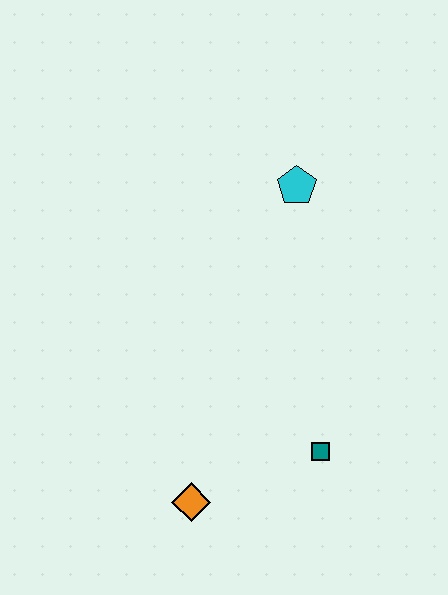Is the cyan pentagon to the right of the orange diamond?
Yes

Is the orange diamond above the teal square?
No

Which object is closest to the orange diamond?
The teal square is closest to the orange diamond.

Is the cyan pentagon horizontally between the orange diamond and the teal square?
Yes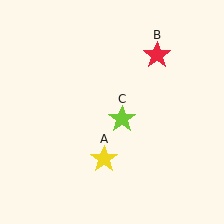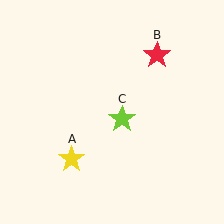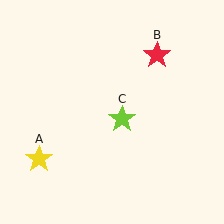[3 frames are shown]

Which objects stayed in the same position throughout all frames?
Red star (object B) and lime star (object C) remained stationary.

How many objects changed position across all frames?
1 object changed position: yellow star (object A).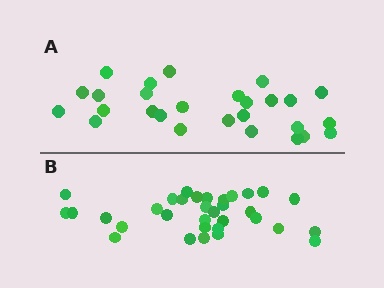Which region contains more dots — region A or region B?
Region B (the bottom region) has more dots.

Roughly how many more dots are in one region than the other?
Region B has about 6 more dots than region A.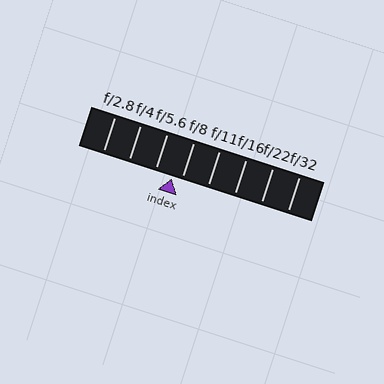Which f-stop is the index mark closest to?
The index mark is closest to f/8.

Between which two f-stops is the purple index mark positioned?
The index mark is between f/5.6 and f/8.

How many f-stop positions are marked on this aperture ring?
There are 8 f-stop positions marked.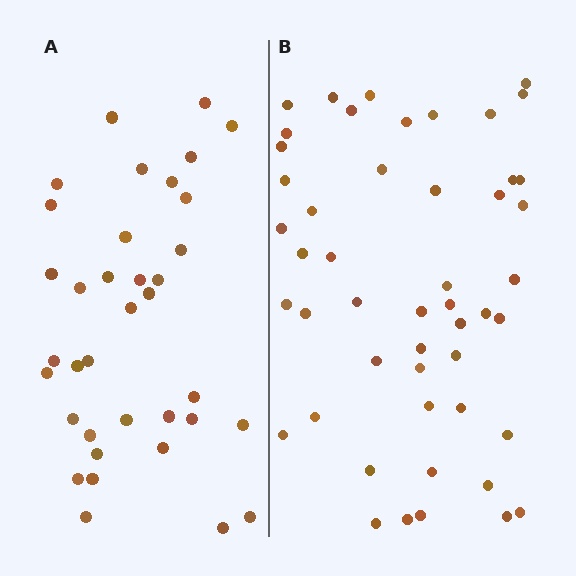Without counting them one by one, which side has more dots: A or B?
Region B (the right region) has more dots.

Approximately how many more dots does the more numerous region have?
Region B has approximately 15 more dots than region A.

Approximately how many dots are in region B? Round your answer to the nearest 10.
About 50 dots. (The exact count is 49, which rounds to 50.)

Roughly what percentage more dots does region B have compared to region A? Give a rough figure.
About 35% more.